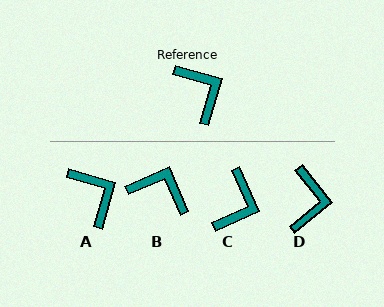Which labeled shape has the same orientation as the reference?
A.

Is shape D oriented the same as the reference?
No, it is off by about 35 degrees.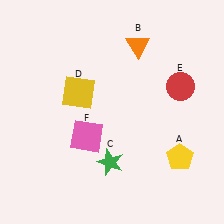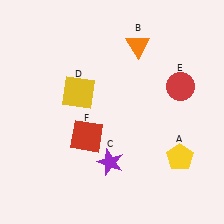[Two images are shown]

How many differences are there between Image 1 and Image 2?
There are 2 differences between the two images.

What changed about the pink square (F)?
In Image 1, F is pink. In Image 2, it changed to red.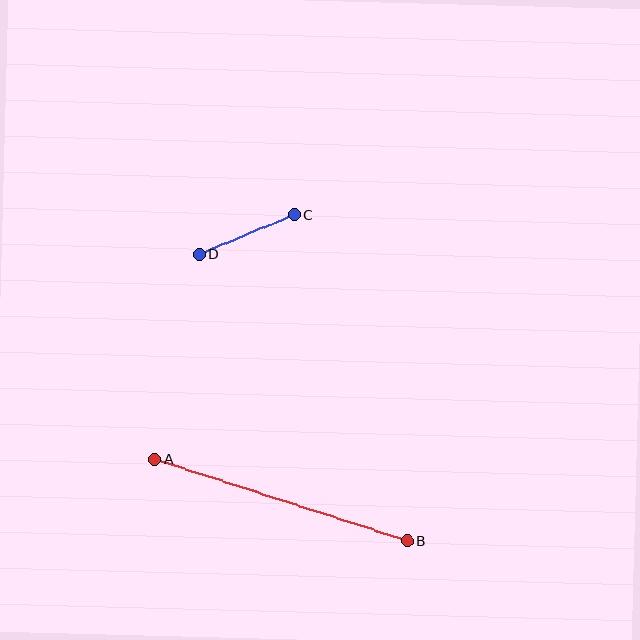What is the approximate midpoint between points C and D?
The midpoint is at approximately (246, 234) pixels.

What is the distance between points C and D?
The distance is approximately 103 pixels.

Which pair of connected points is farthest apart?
Points A and B are farthest apart.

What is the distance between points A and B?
The distance is approximately 266 pixels.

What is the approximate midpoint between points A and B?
The midpoint is at approximately (281, 500) pixels.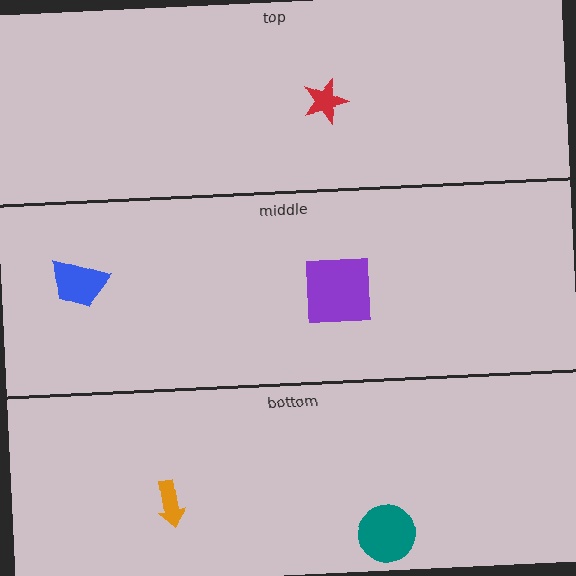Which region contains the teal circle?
The bottom region.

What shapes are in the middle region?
The blue trapezoid, the purple square.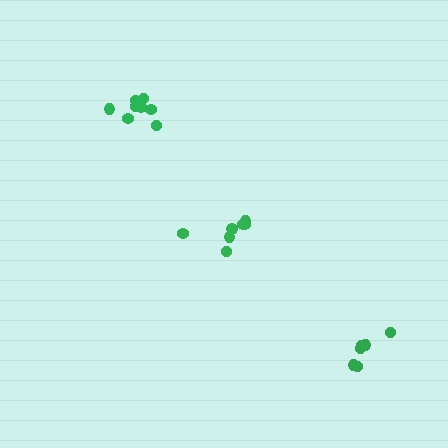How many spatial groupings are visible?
There are 3 spatial groupings.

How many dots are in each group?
Group 1: 7 dots, Group 2: 6 dots, Group 3: 8 dots (21 total).